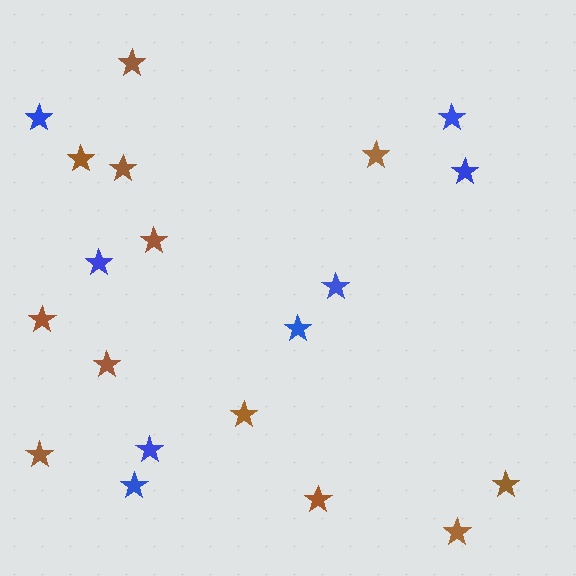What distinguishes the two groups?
There are 2 groups: one group of brown stars (12) and one group of blue stars (8).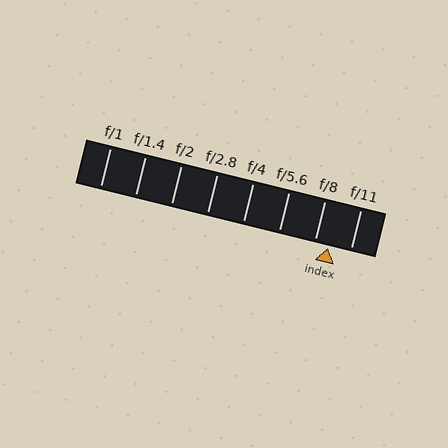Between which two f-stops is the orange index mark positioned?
The index mark is between f/8 and f/11.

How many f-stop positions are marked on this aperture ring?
There are 8 f-stop positions marked.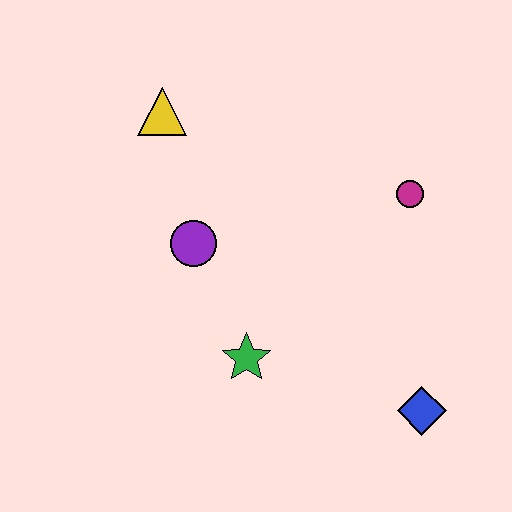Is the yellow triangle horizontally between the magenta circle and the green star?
No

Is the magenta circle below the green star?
No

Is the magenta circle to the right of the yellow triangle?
Yes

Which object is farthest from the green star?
The yellow triangle is farthest from the green star.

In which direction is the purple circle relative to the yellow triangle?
The purple circle is below the yellow triangle.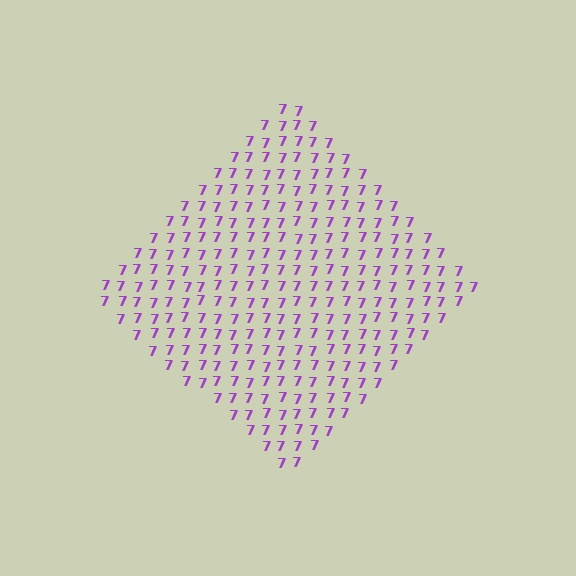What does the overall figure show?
The overall figure shows a diamond.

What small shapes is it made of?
It is made of small digit 7's.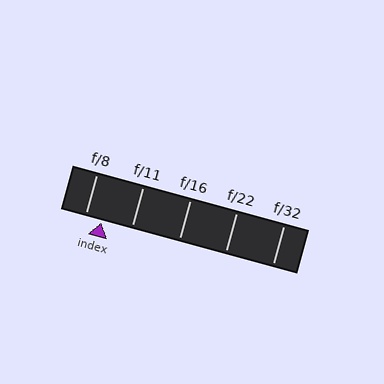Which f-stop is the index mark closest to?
The index mark is closest to f/8.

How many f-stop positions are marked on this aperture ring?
There are 5 f-stop positions marked.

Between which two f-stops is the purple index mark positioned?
The index mark is between f/8 and f/11.